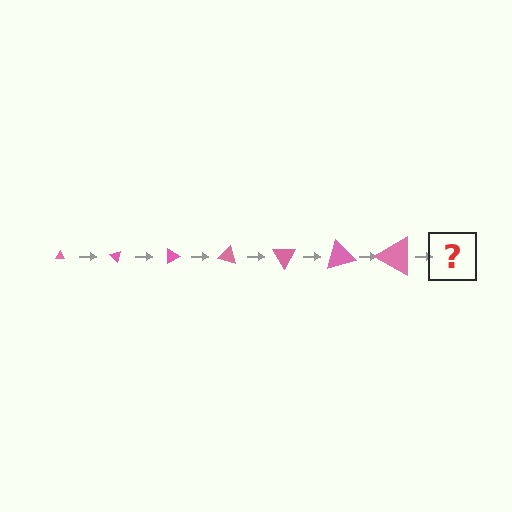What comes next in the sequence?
The next element should be a triangle, larger than the previous one and rotated 315 degrees from the start.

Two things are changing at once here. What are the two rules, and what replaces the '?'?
The two rules are that the triangle grows larger each step and it rotates 45 degrees each step. The '?' should be a triangle, larger than the previous one and rotated 315 degrees from the start.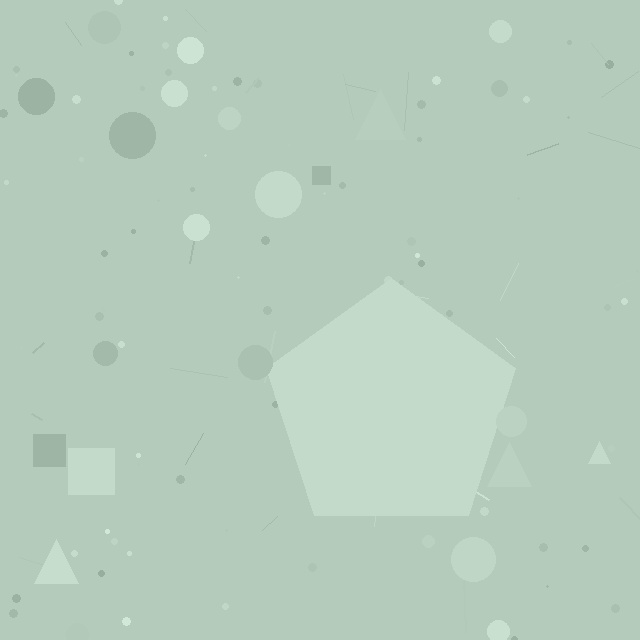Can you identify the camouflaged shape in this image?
The camouflaged shape is a pentagon.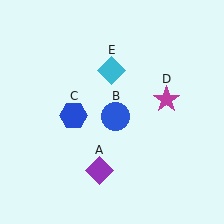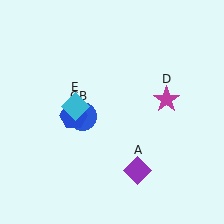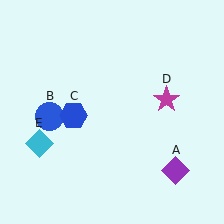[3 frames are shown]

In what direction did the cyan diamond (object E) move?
The cyan diamond (object E) moved down and to the left.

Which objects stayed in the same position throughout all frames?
Blue hexagon (object C) and magenta star (object D) remained stationary.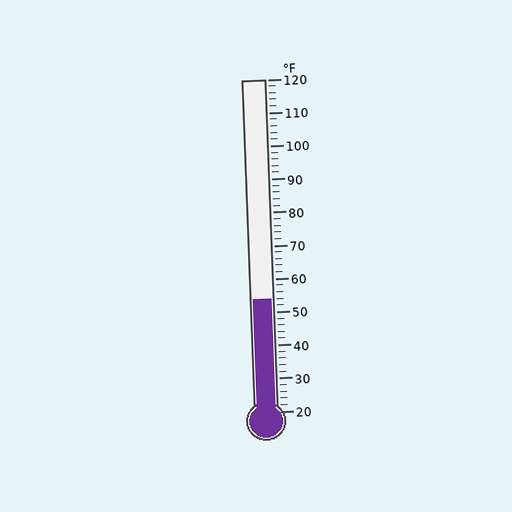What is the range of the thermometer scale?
The thermometer scale ranges from 20°F to 120°F.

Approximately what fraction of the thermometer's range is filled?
The thermometer is filled to approximately 35% of its range.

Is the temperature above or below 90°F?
The temperature is below 90°F.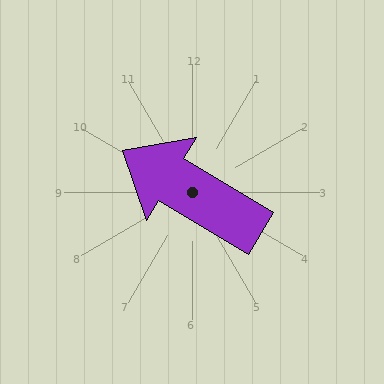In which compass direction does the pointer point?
Northwest.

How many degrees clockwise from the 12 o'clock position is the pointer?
Approximately 301 degrees.